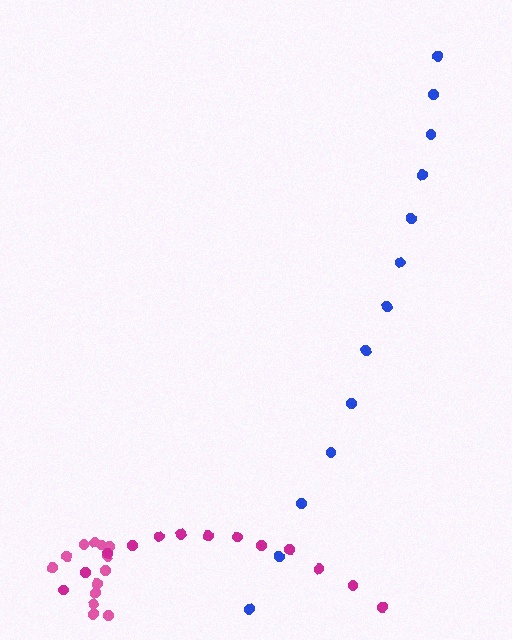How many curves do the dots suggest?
There are 3 distinct paths.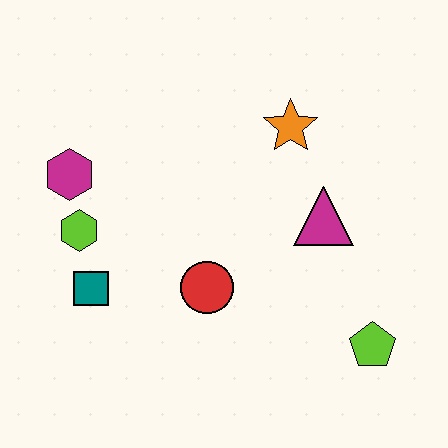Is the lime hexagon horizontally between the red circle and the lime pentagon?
No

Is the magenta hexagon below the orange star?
Yes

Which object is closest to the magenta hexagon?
The lime hexagon is closest to the magenta hexagon.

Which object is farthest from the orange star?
The teal square is farthest from the orange star.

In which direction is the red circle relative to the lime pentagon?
The red circle is to the left of the lime pentagon.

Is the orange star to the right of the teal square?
Yes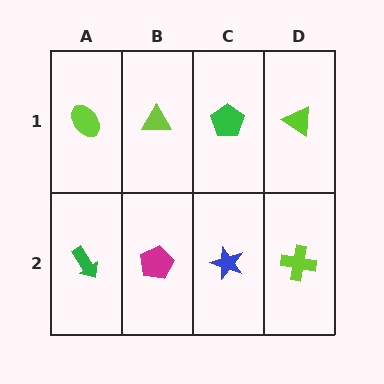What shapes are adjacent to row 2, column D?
A lime triangle (row 1, column D), a blue star (row 2, column C).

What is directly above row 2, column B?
A lime triangle.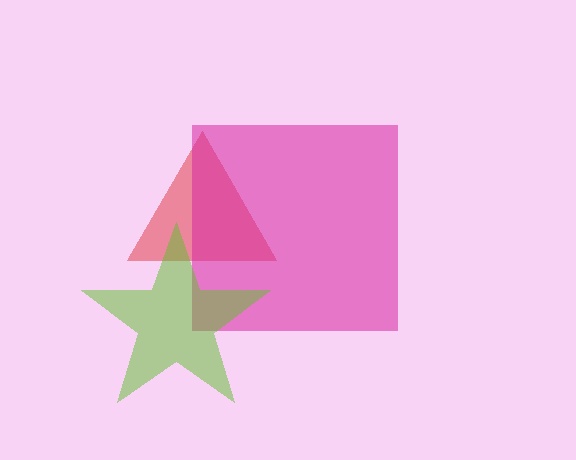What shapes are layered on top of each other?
The layered shapes are: a red triangle, a magenta square, a lime star.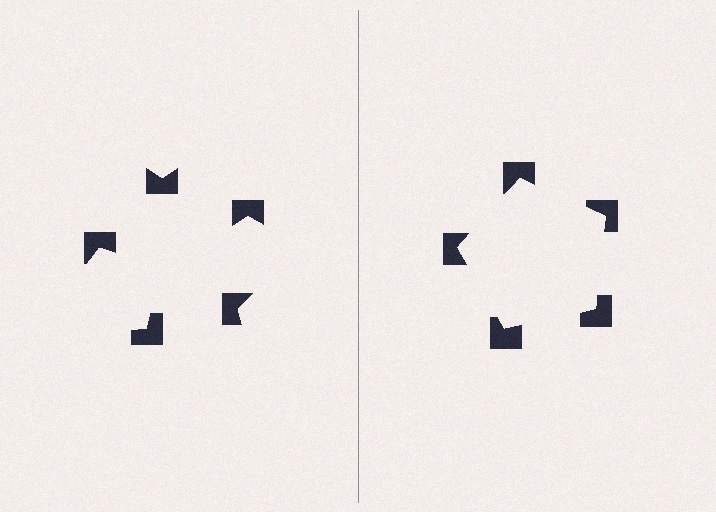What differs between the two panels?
The notched squares are positioned identically on both sides; only the wedge orientations differ. On the right they align to a pentagon; on the left they are misaligned.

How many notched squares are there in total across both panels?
10 — 5 on each side.